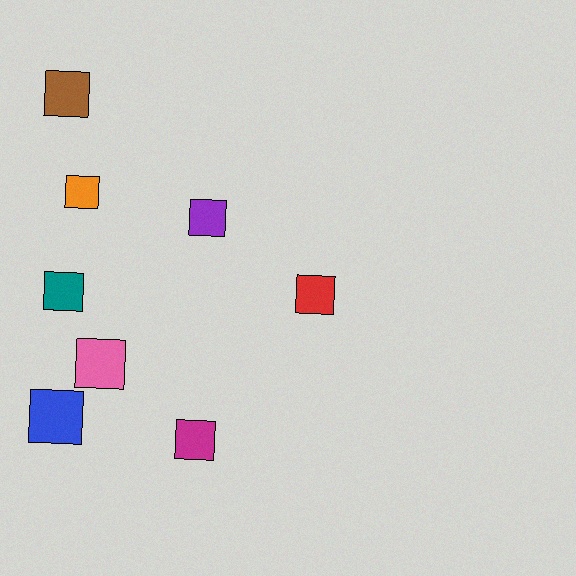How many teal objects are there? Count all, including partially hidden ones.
There is 1 teal object.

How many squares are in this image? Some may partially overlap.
There are 8 squares.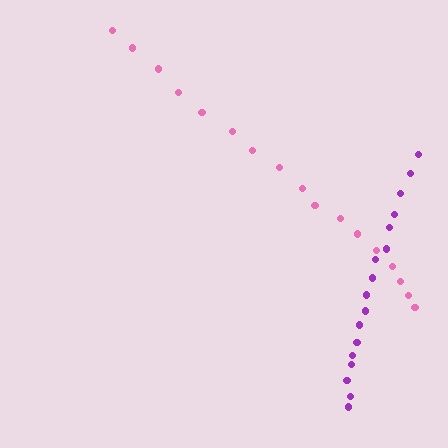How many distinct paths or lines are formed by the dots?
There are 2 distinct paths.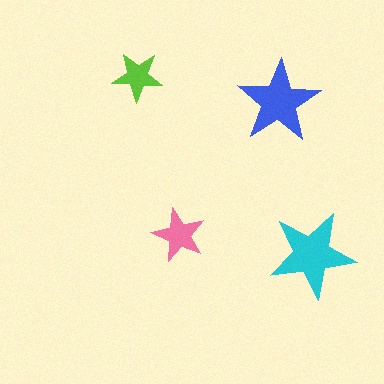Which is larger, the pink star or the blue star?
The blue one.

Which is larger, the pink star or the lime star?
The pink one.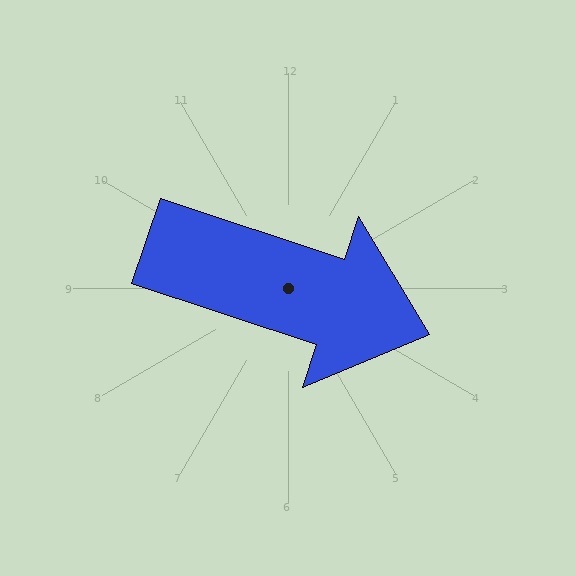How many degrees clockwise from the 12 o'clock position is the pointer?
Approximately 108 degrees.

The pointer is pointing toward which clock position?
Roughly 4 o'clock.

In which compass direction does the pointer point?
East.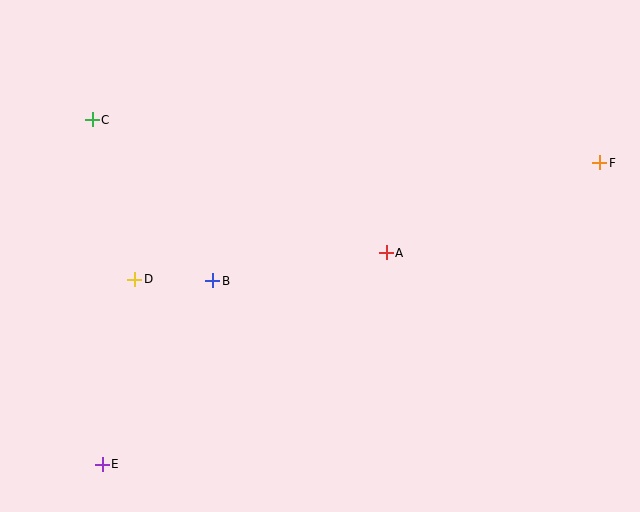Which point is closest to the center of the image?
Point A at (386, 253) is closest to the center.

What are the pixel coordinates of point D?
Point D is at (135, 279).